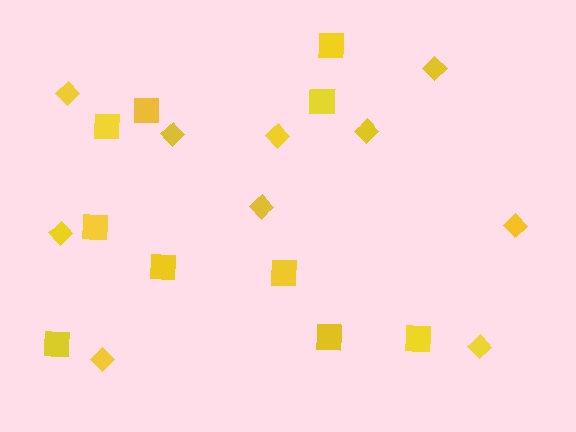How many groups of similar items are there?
There are 2 groups: one group of squares (10) and one group of diamonds (10).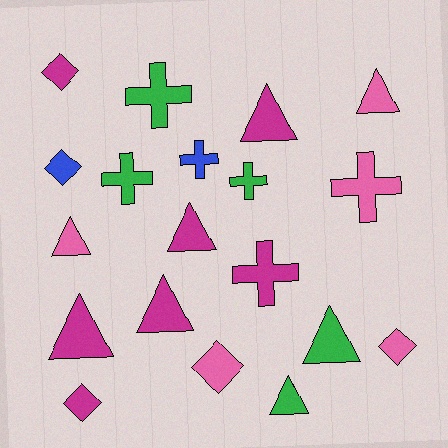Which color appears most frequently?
Magenta, with 7 objects.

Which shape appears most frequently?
Triangle, with 8 objects.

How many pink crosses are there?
There is 1 pink cross.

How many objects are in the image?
There are 19 objects.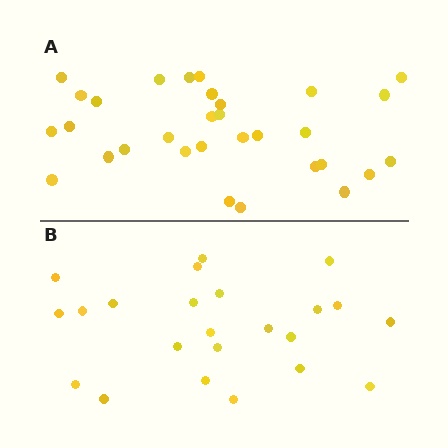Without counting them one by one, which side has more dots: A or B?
Region A (the top region) has more dots.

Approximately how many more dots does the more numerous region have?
Region A has roughly 8 or so more dots than region B.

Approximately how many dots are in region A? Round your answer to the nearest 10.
About 30 dots. (The exact count is 31, which rounds to 30.)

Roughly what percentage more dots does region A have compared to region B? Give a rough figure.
About 35% more.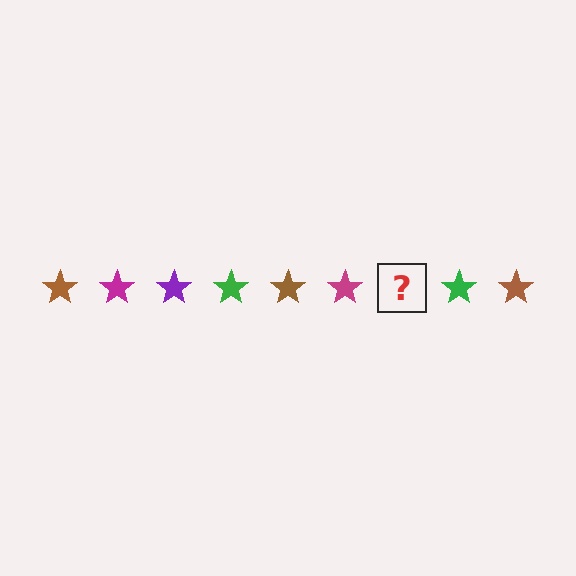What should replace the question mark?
The question mark should be replaced with a purple star.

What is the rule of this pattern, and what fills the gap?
The rule is that the pattern cycles through brown, magenta, purple, green stars. The gap should be filled with a purple star.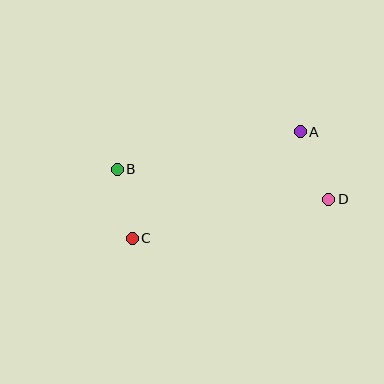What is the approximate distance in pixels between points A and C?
The distance between A and C is approximately 199 pixels.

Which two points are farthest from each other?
Points B and D are farthest from each other.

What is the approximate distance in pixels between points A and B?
The distance between A and B is approximately 187 pixels.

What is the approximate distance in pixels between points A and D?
The distance between A and D is approximately 73 pixels.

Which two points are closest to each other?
Points B and C are closest to each other.